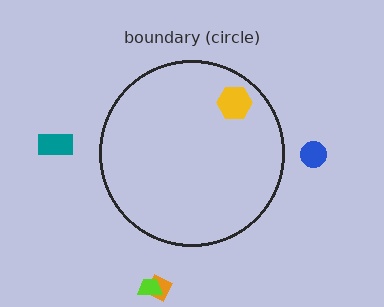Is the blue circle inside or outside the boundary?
Outside.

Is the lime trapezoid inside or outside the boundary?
Outside.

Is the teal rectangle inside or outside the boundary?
Outside.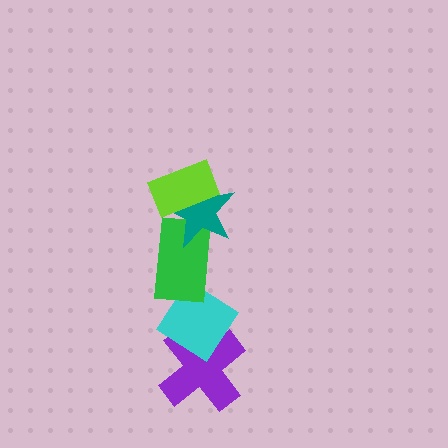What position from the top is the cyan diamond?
The cyan diamond is 4th from the top.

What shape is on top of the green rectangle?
The teal star is on top of the green rectangle.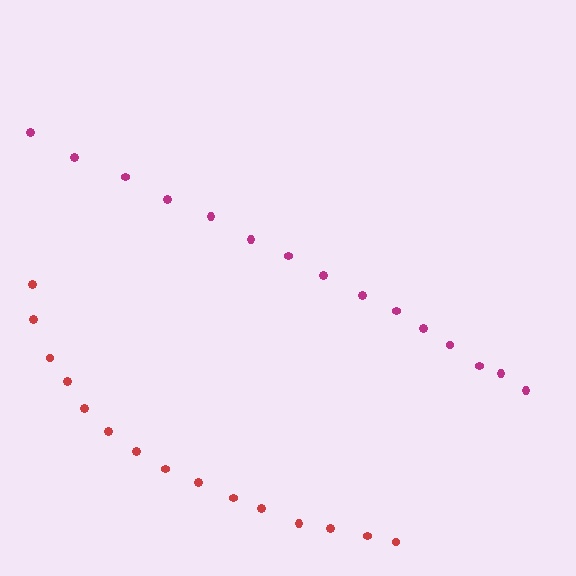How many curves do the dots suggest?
There are 2 distinct paths.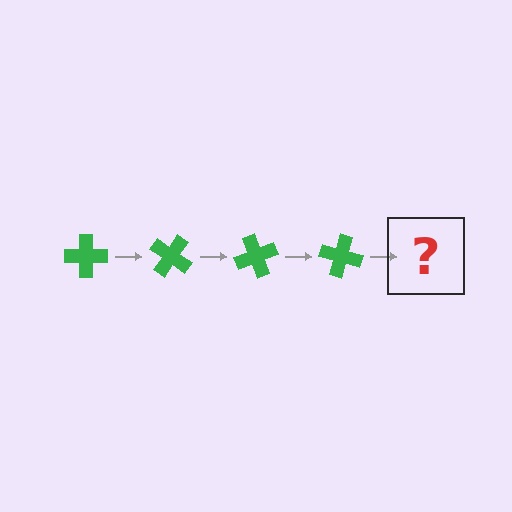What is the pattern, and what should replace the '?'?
The pattern is that the cross rotates 35 degrees each step. The '?' should be a green cross rotated 140 degrees.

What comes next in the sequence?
The next element should be a green cross rotated 140 degrees.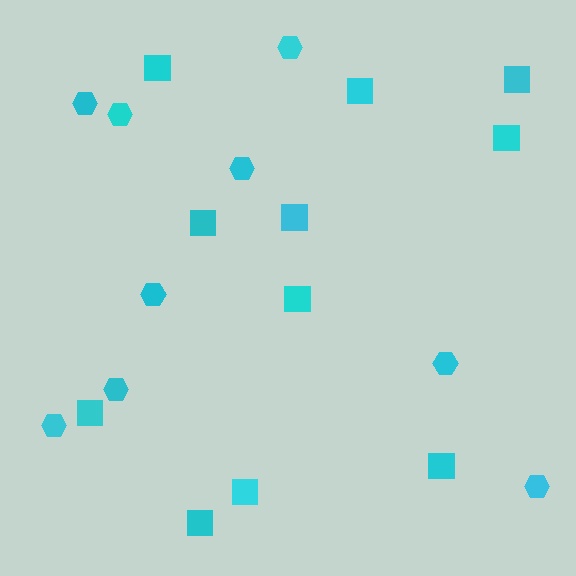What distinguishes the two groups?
There are 2 groups: one group of squares (11) and one group of hexagons (9).